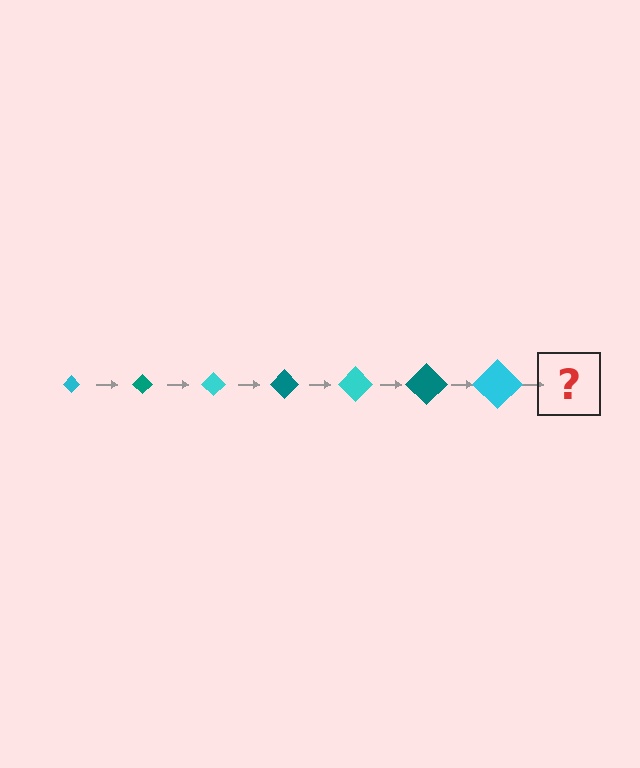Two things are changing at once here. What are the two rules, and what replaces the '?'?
The two rules are that the diamond grows larger each step and the color cycles through cyan and teal. The '?' should be a teal diamond, larger than the previous one.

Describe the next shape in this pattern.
It should be a teal diamond, larger than the previous one.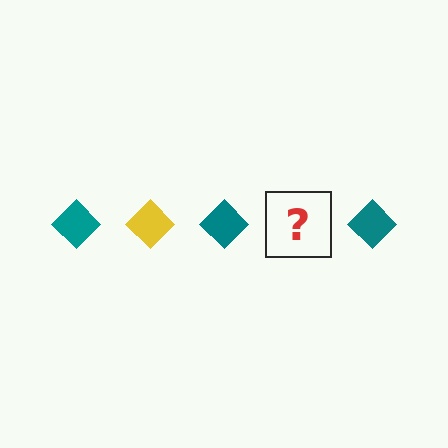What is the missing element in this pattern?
The missing element is a yellow diamond.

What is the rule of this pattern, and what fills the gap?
The rule is that the pattern cycles through teal, yellow diamonds. The gap should be filled with a yellow diamond.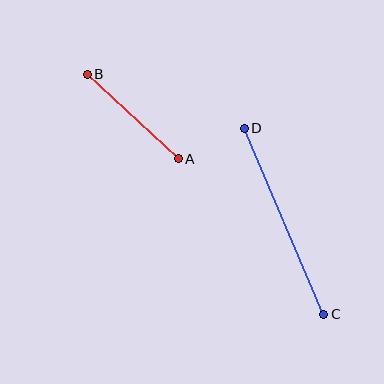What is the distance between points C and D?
The distance is approximately 202 pixels.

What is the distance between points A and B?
The distance is approximately 124 pixels.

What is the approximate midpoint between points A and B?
The midpoint is at approximately (133, 117) pixels.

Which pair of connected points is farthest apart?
Points C and D are farthest apart.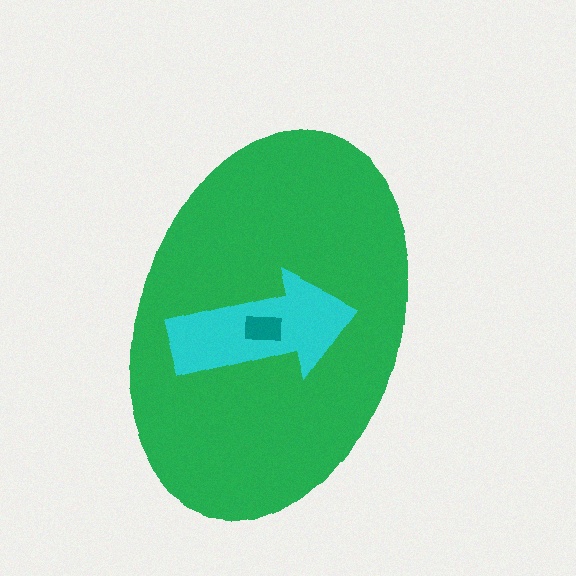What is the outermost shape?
The green ellipse.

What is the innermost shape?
The teal rectangle.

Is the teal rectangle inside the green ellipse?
Yes.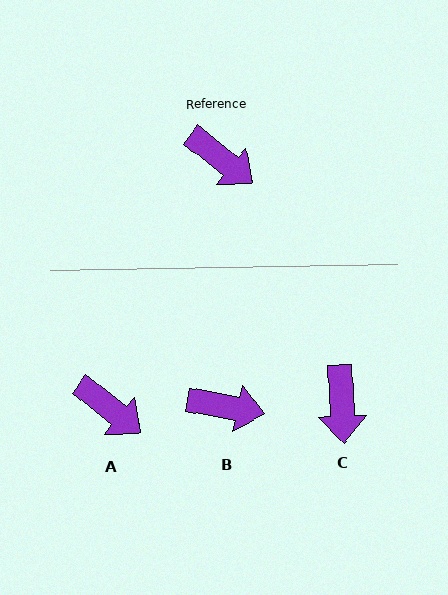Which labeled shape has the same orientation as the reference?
A.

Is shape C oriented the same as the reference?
No, it is off by about 49 degrees.